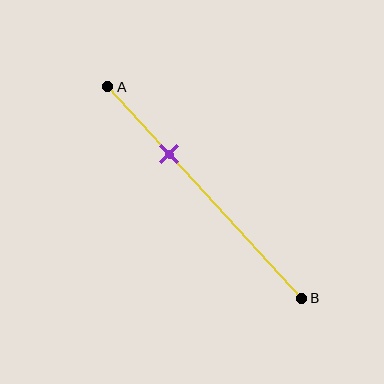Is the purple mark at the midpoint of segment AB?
No, the mark is at about 30% from A, not at the 50% midpoint.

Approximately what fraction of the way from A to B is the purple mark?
The purple mark is approximately 30% of the way from A to B.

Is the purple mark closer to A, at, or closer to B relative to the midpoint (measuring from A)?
The purple mark is closer to point A than the midpoint of segment AB.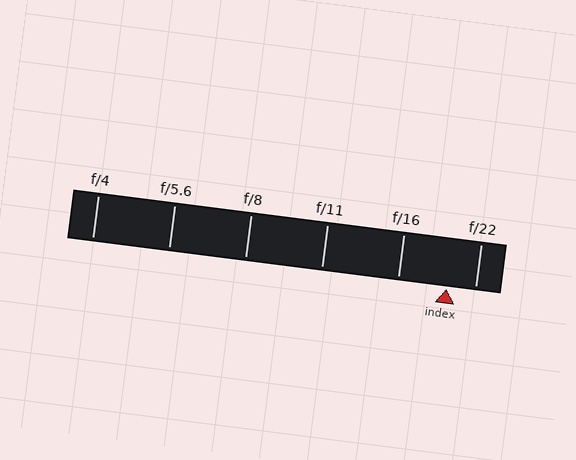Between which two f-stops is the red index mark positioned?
The index mark is between f/16 and f/22.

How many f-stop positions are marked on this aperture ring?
There are 6 f-stop positions marked.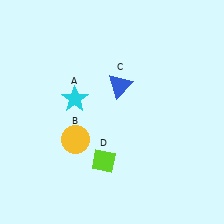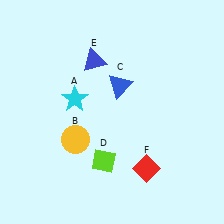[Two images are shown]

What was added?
A blue triangle (E), a red diamond (F) were added in Image 2.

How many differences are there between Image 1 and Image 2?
There are 2 differences between the two images.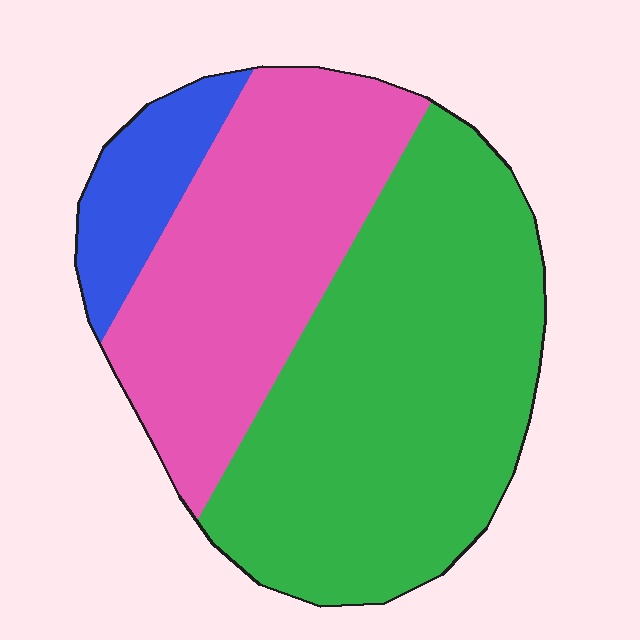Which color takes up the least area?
Blue, at roughly 10%.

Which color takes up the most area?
Green, at roughly 55%.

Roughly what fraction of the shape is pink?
Pink covers around 35% of the shape.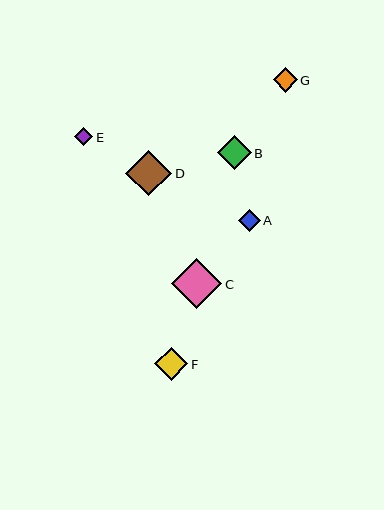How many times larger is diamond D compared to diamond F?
Diamond D is approximately 1.4 times the size of diamond F.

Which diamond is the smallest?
Diamond E is the smallest with a size of approximately 18 pixels.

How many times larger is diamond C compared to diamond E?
Diamond C is approximately 2.7 times the size of diamond E.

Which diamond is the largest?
Diamond C is the largest with a size of approximately 50 pixels.